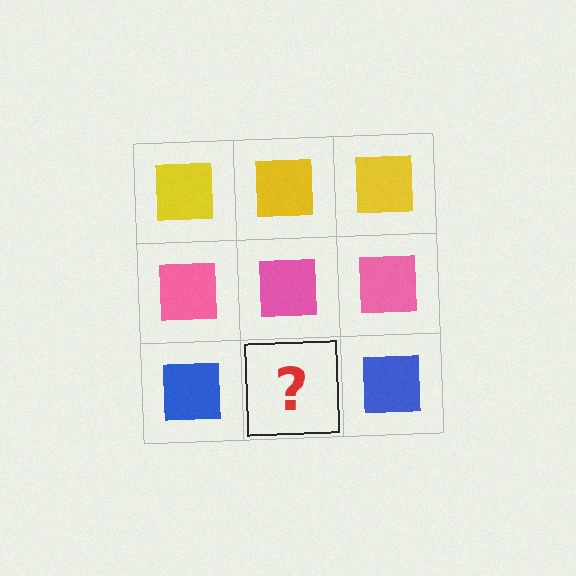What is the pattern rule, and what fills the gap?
The rule is that each row has a consistent color. The gap should be filled with a blue square.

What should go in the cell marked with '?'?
The missing cell should contain a blue square.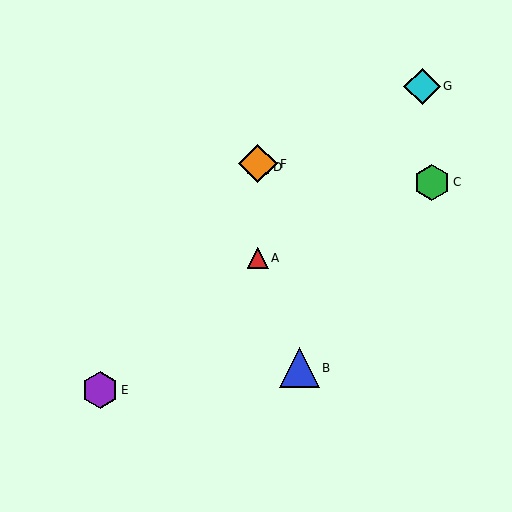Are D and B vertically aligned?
No, D is at x≈258 and B is at x≈300.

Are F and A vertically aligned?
Yes, both are at x≈258.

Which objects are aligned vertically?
Objects A, D, F are aligned vertically.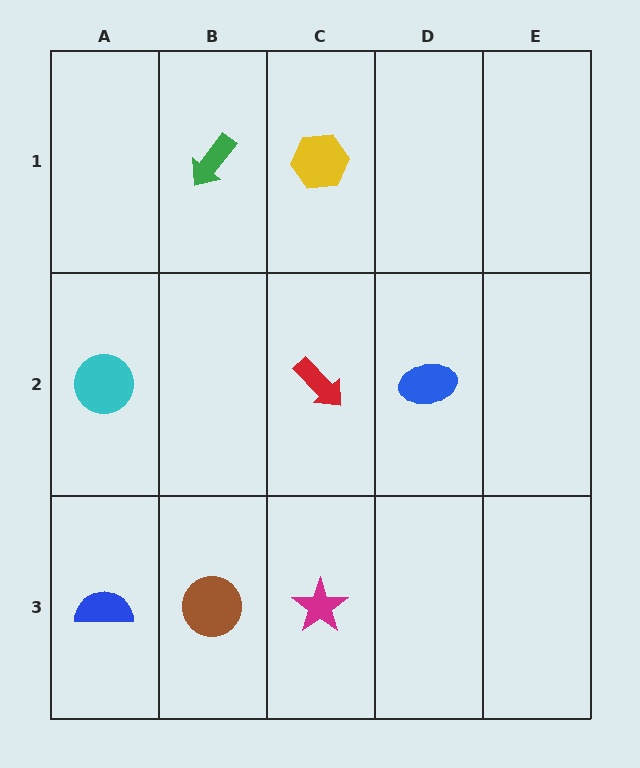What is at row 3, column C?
A magenta star.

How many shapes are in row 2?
3 shapes.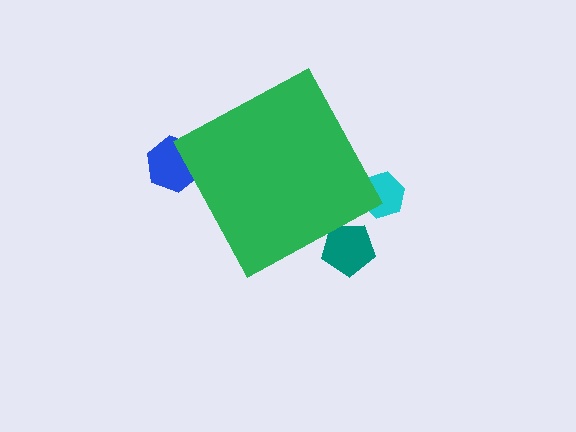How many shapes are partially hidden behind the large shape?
3 shapes are partially hidden.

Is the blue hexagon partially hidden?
Yes, the blue hexagon is partially hidden behind the green diamond.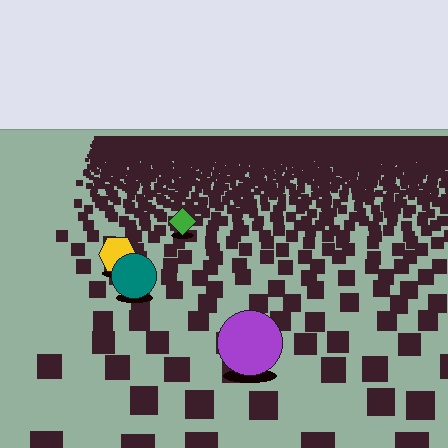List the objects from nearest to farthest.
From nearest to farthest: the purple circle, the teal circle, the yellow hexagon, the green diamond.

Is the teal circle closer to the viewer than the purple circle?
No. The purple circle is closer — you can tell from the texture gradient: the ground texture is coarser near it.